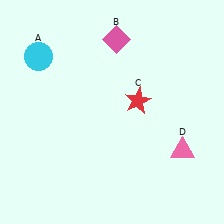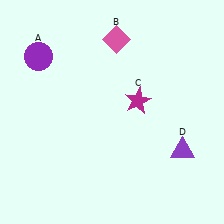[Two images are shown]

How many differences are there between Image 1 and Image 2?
There are 3 differences between the two images.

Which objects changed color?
A changed from cyan to purple. C changed from red to magenta. D changed from pink to purple.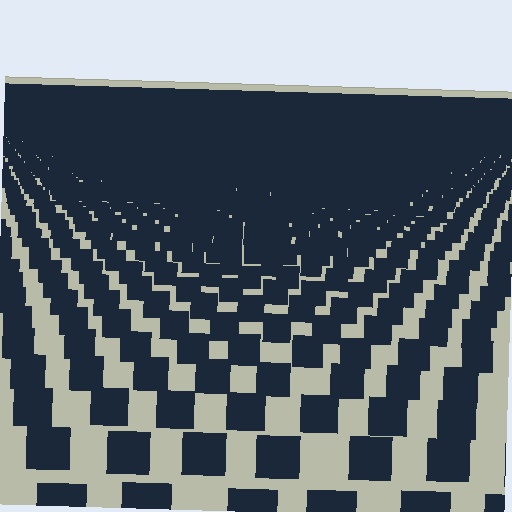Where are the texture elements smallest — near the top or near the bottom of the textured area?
Near the top.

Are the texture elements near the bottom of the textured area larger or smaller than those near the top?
Larger. Near the bottom, elements are closer to the viewer and appear at a bigger on-screen size.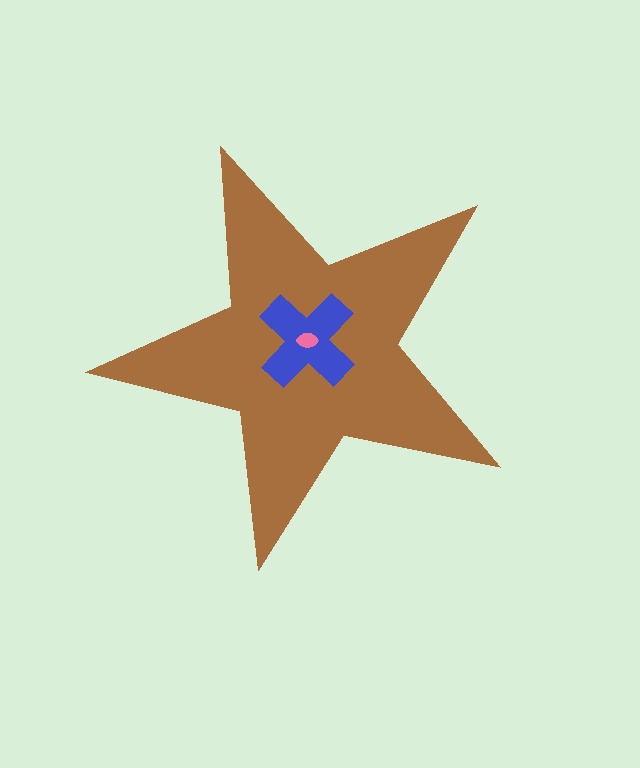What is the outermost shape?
The brown star.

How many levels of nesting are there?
3.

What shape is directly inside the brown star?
The blue cross.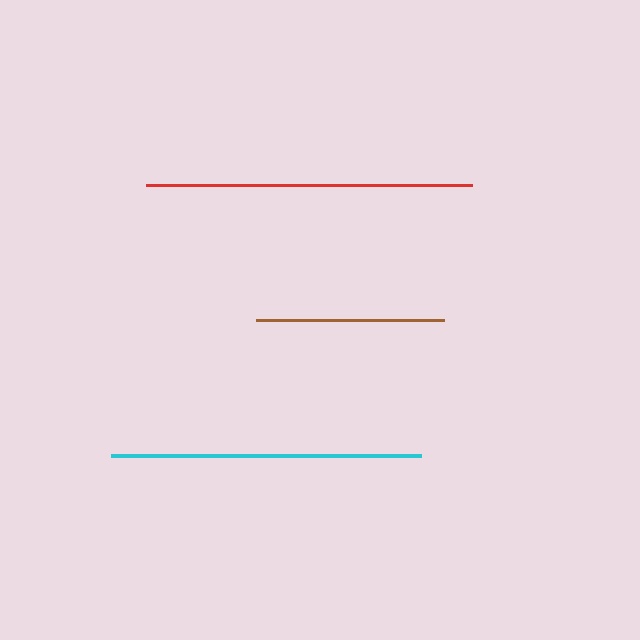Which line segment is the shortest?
The brown line is the shortest at approximately 188 pixels.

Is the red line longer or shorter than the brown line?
The red line is longer than the brown line.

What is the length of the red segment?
The red segment is approximately 326 pixels long.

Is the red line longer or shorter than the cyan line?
The red line is longer than the cyan line.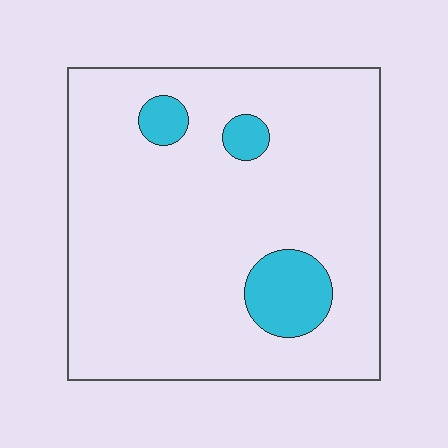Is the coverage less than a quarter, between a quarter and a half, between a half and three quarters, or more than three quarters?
Less than a quarter.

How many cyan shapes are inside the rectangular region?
3.